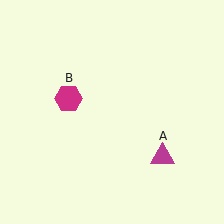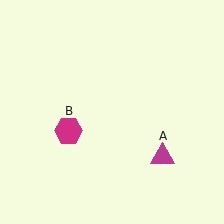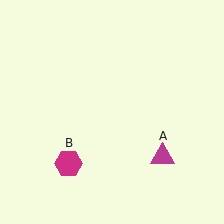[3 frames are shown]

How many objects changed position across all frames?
1 object changed position: magenta hexagon (object B).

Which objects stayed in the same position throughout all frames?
Magenta triangle (object A) remained stationary.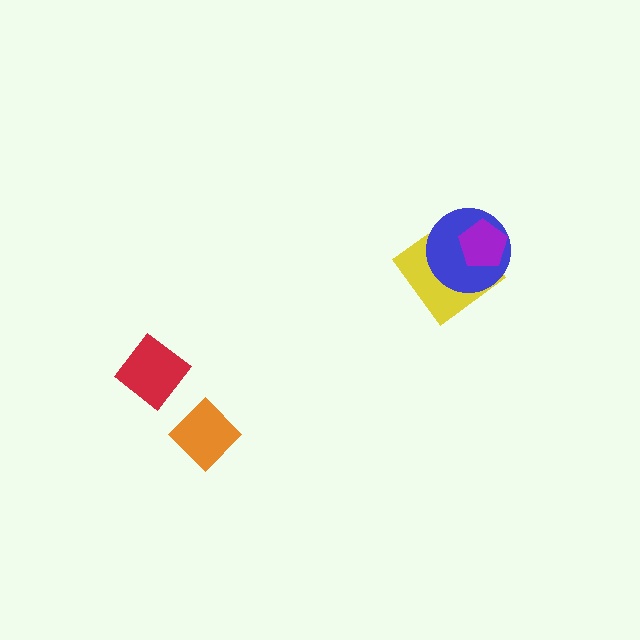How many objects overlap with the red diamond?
0 objects overlap with the red diamond.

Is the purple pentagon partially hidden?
No, no other shape covers it.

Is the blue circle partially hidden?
Yes, it is partially covered by another shape.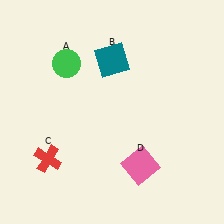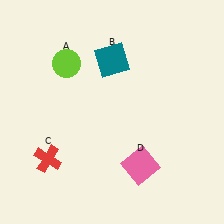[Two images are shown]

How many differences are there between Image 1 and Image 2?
There is 1 difference between the two images.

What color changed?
The circle (A) changed from green in Image 1 to lime in Image 2.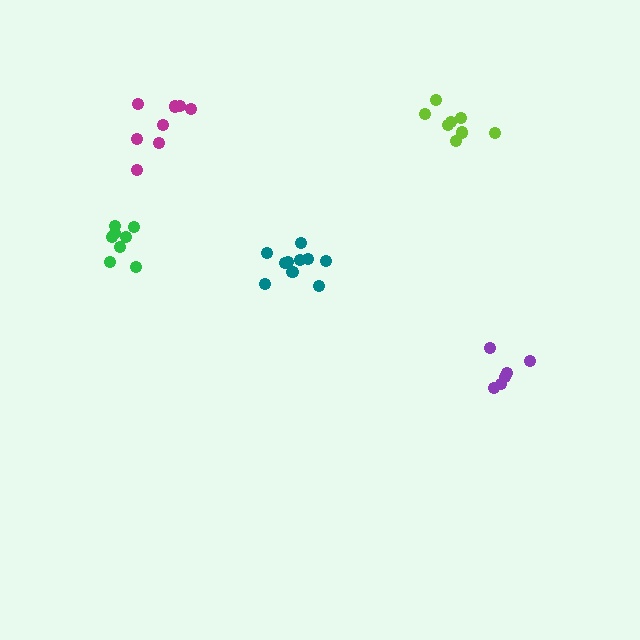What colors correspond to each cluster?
The clusters are colored: purple, magenta, green, teal, lime.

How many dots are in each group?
Group 1: 6 dots, Group 2: 8 dots, Group 3: 8 dots, Group 4: 10 dots, Group 5: 8 dots (40 total).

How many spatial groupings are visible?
There are 5 spatial groupings.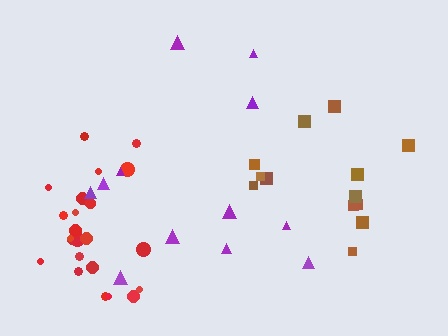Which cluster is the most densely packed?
Red.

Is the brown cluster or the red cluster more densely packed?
Red.